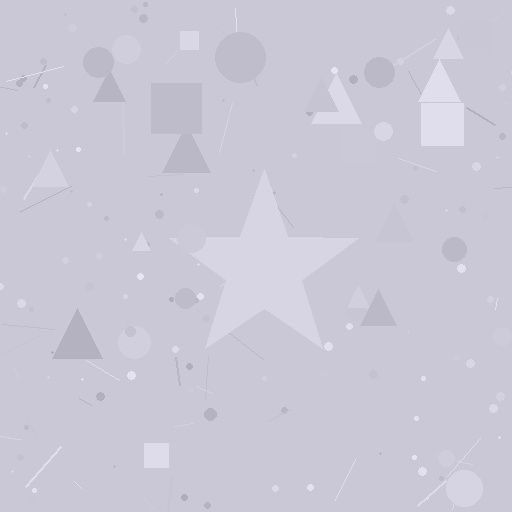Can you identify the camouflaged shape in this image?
The camouflaged shape is a star.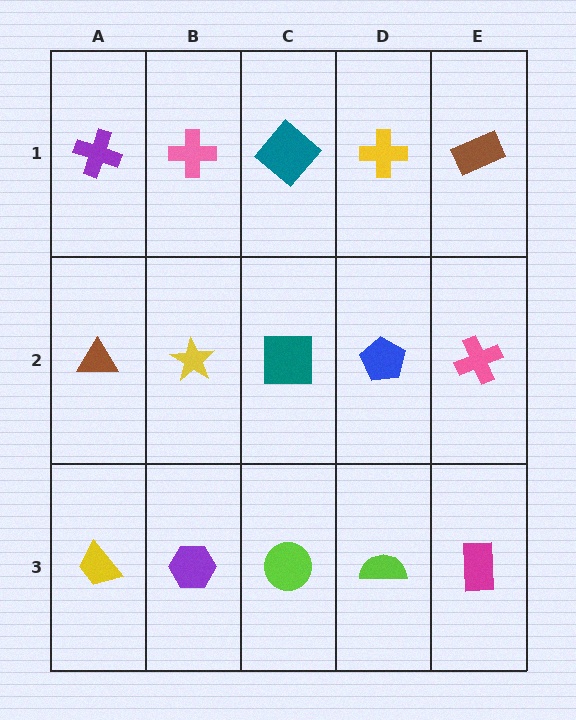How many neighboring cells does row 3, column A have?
2.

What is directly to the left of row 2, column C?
A yellow star.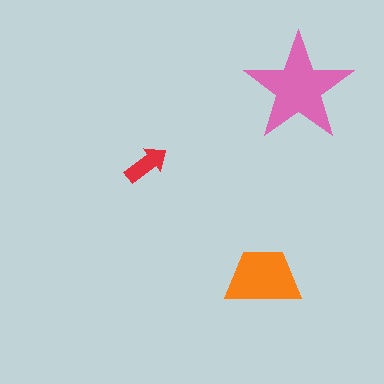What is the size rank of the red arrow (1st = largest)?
3rd.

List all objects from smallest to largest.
The red arrow, the orange trapezoid, the pink star.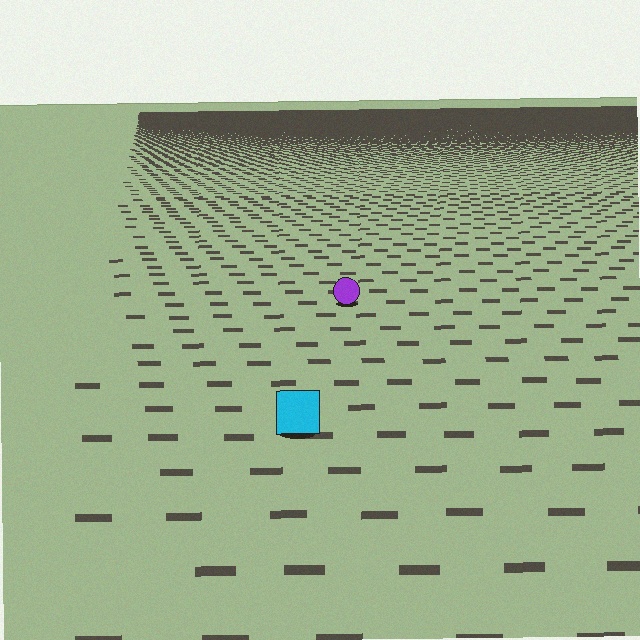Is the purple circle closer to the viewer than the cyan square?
No. The cyan square is closer — you can tell from the texture gradient: the ground texture is coarser near it.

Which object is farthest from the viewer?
The purple circle is farthest from the viewer. It appears smaller and the ground texture around it is denser.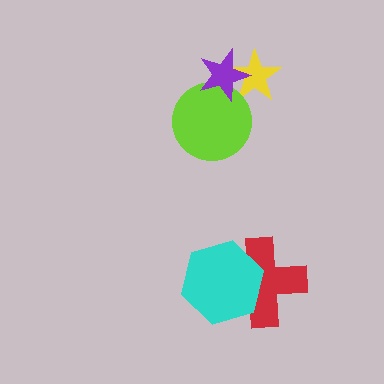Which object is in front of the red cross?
The cyan hexagon is in front of the red cross.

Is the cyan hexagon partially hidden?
No, no other shape covers it.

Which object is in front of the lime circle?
The purple star is in front of the lime circle.